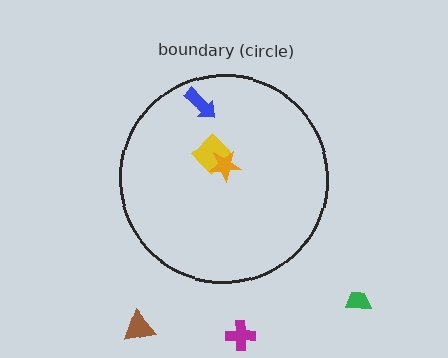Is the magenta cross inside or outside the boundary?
Outside.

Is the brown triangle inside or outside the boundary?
Outside.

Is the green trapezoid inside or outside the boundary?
Outside.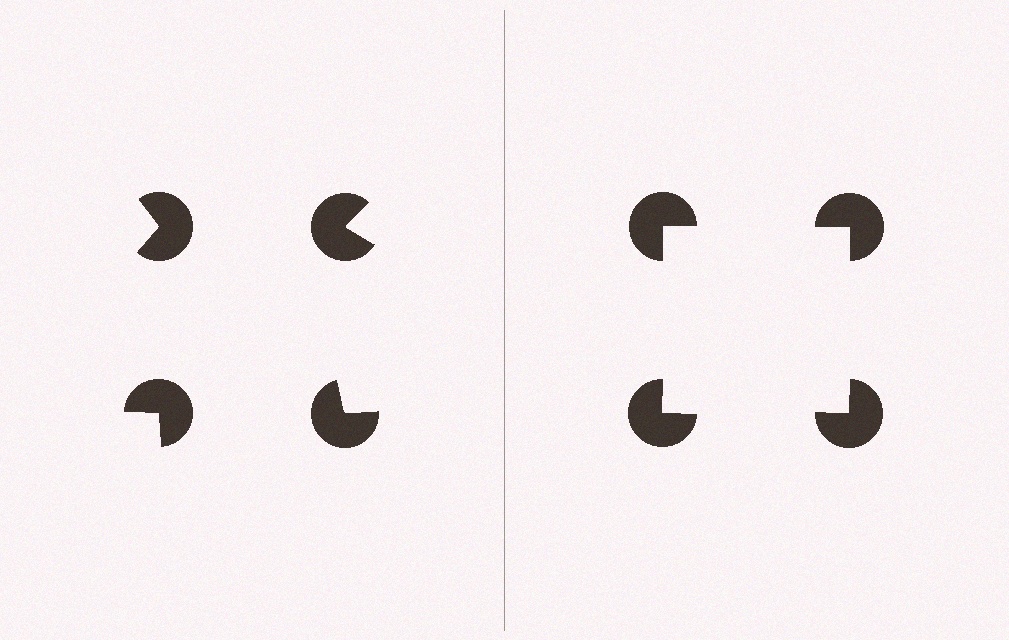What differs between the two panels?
The pac-man discs are positioned identically on both sides; only the wedge orientations differ. On the right they align to a square; on the left they are misaligned.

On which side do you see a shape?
An illusory square appears on the right side. On the left side the wedge cuts are rotated, so no coherent shape forms.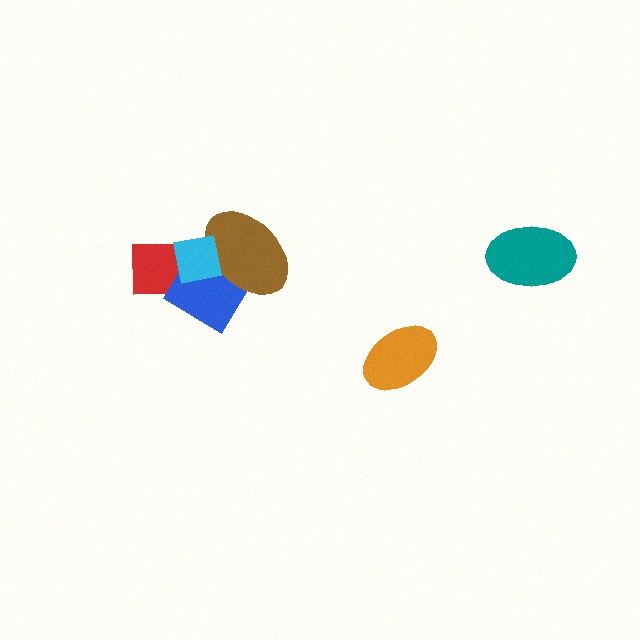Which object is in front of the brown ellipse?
The cyan square is in front of the brown ellipse.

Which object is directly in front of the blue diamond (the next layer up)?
The brown ellipse is directly in front of the blue diamond.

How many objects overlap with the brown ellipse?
3 objects overlap with the brown ellipse.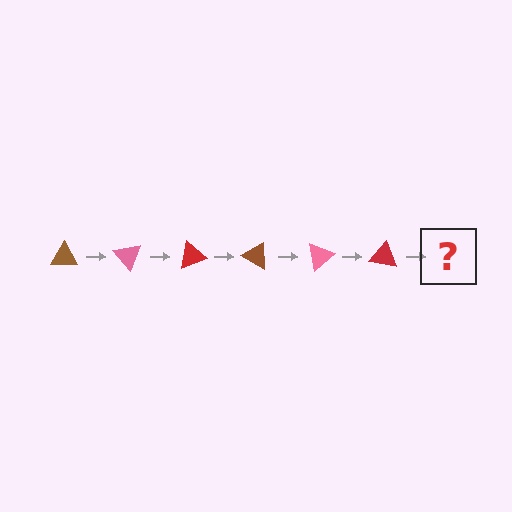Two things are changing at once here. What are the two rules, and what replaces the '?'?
The two rules are that it rotates 50 degrees each step and the color cycles through brown, pink, and red. The '?' should be a brown triangle, rotated 300 degrees from the start.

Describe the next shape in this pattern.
It should be a brown triangle, rotated 300 degrees from the start.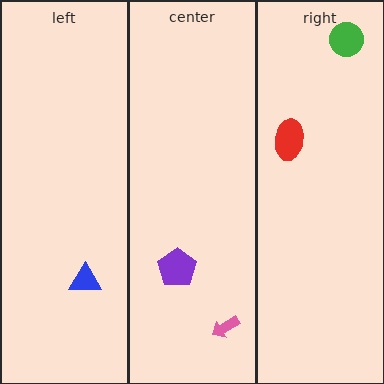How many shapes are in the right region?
2.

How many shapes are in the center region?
2.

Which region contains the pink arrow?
The center region.